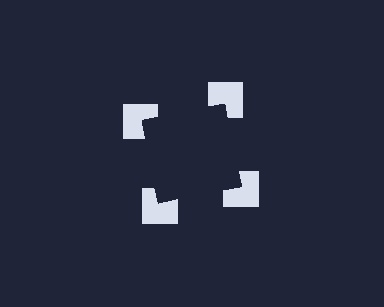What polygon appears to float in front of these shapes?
An illusory square — its edges are inferred from the aligned wedge cuts in the notched squares, not physically drawn.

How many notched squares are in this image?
There are 4 — one at each vertex of the illusory square.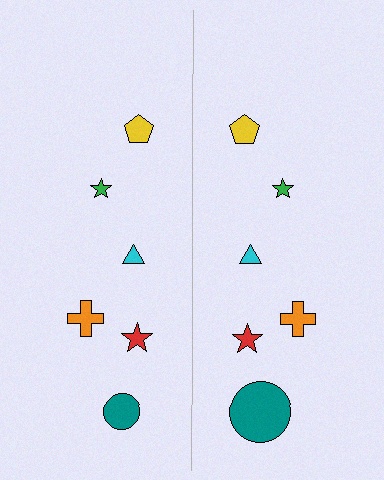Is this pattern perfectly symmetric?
No, the pattern is not perfectly symmetric. The teal circle on the right side has a different size than its mirror counterpart.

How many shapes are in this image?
There are 12 shapes in this image.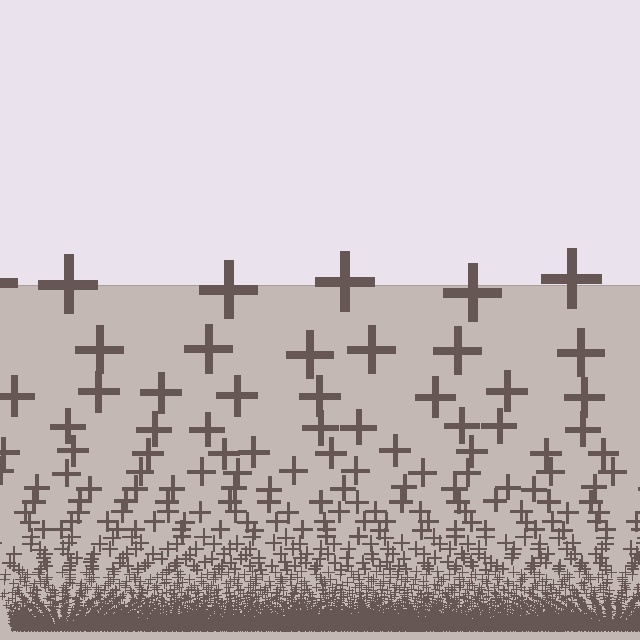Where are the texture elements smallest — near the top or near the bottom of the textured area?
Near the bottom.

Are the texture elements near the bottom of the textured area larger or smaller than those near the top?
Smaller. The gradient is inverted — elements near the bottom are smaller and denser.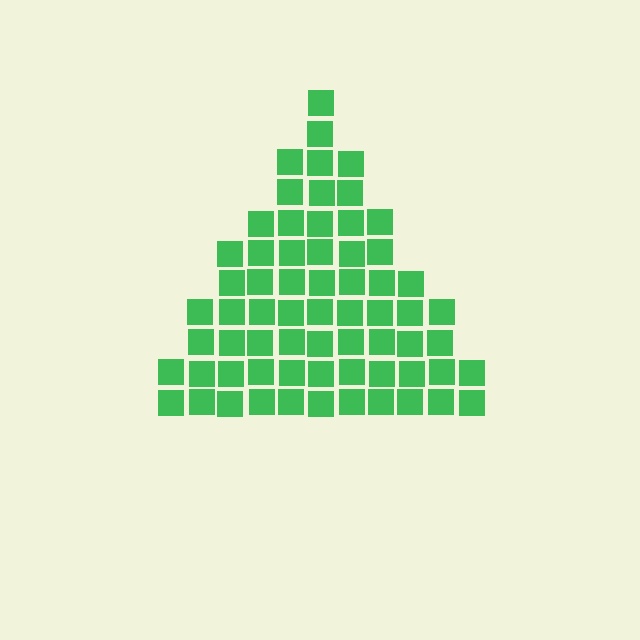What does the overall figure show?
The overall figure shows a triangle.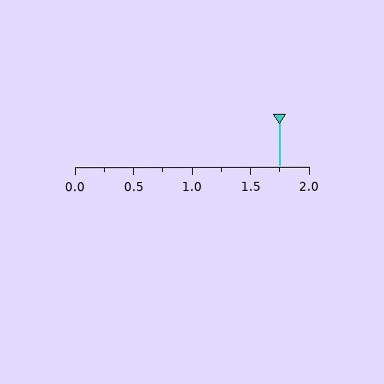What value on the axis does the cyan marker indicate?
The marker indicates approximately 1.75.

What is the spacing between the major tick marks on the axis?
The major ticks are spaced 0.5 apart.